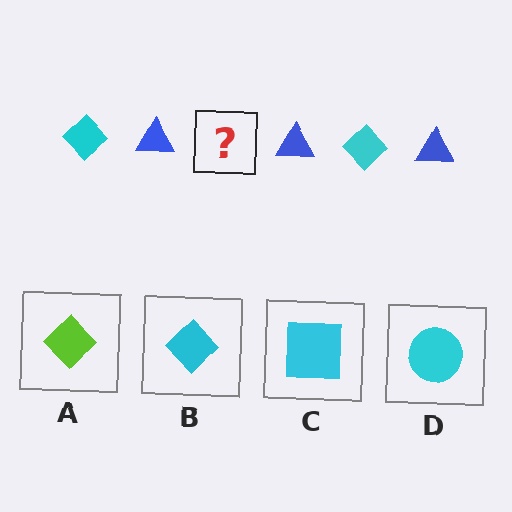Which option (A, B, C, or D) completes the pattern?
B.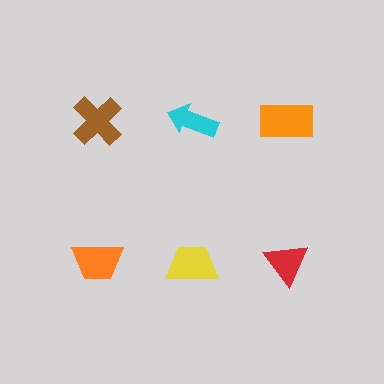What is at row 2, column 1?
An orange trapezoid.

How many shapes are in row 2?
3 shapes.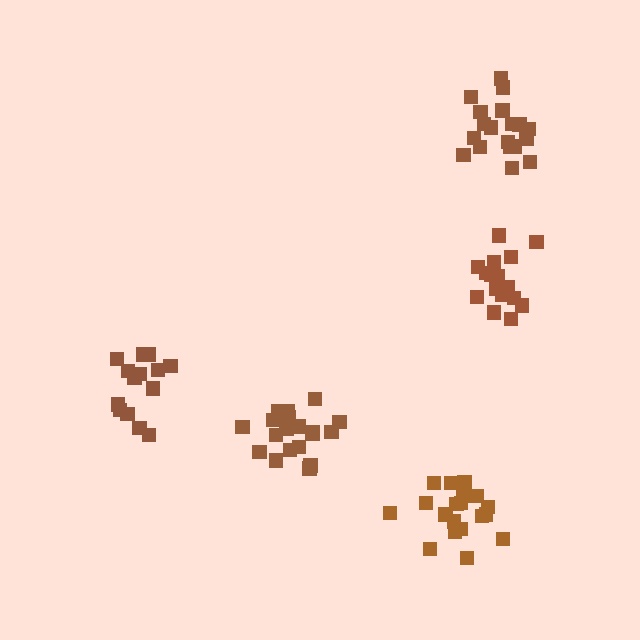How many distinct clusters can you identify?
There are 5 distinct clusters.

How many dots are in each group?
Group 1: 19 dots, Group 2: 20 dots, Group 3: 16 dots, Group 4: 20 dots, Group 5: 15 dots (90 total).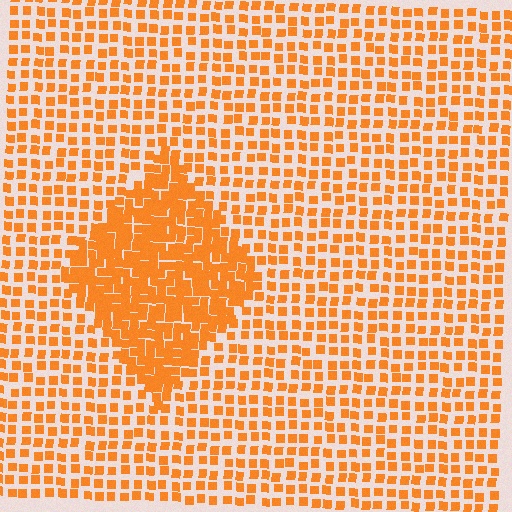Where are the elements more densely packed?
The elements are more densely packed inside the diamond boundary.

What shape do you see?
I see a diamond.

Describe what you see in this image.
The image contains small orange elements arranged at two different densities. A diamond-shaped region is visible where the elements are more densely packed than the surrounding area.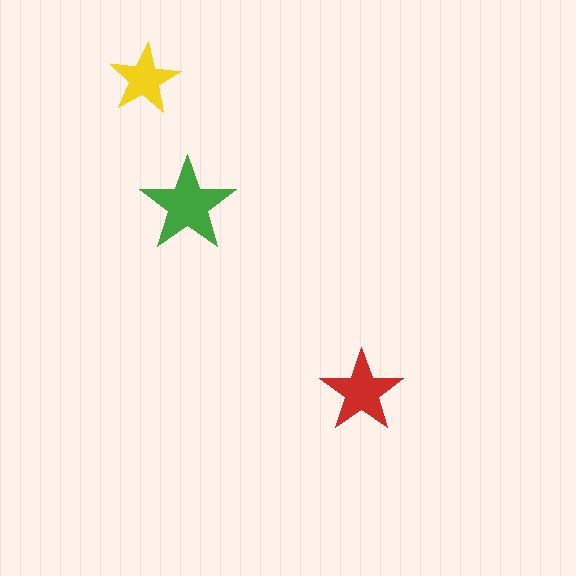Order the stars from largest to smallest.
the green one, the red one, the yellow one.